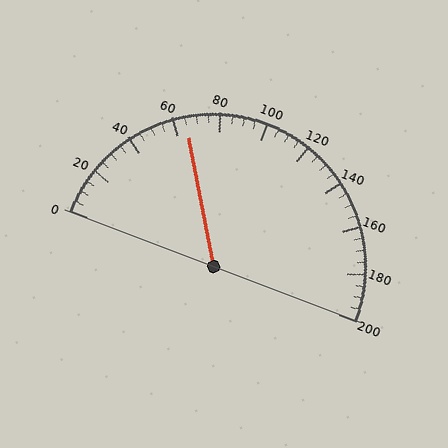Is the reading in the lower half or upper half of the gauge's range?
The reading is in the lower half of the range (0 to 200).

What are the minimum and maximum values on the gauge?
The gauge ranges from 0 to 200.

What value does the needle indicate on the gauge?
The needle indicates approximately 65.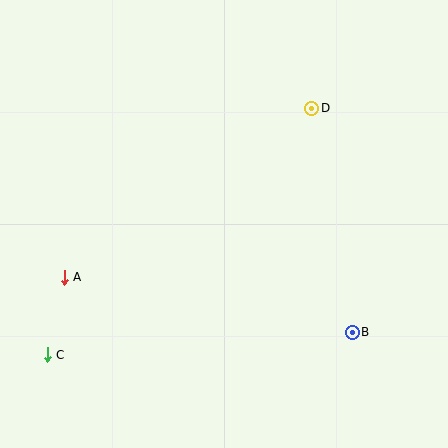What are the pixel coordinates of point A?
Point A is at (64, 277).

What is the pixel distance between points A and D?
The distance between A and D is 300 pixels.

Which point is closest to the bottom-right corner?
Point B is closest to the bottom-right corner.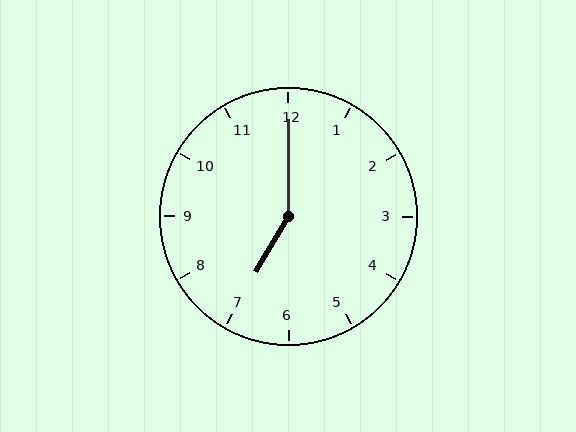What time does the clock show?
7:00.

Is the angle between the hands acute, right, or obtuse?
It is obtuse.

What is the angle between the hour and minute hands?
Approximately 150 degrees.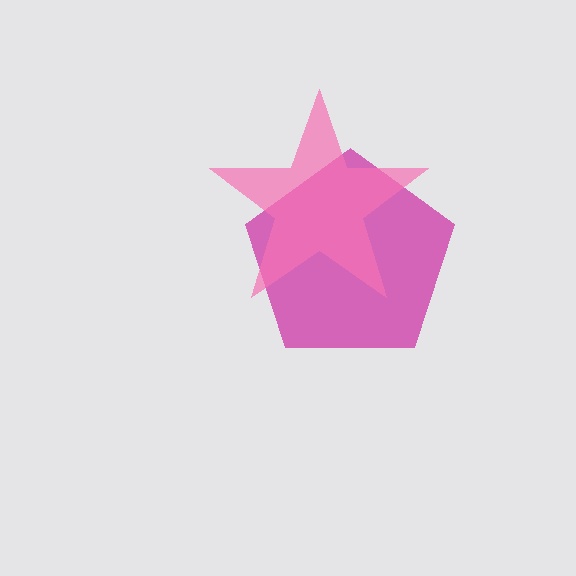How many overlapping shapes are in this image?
There are 2 overlapping shapes in the image.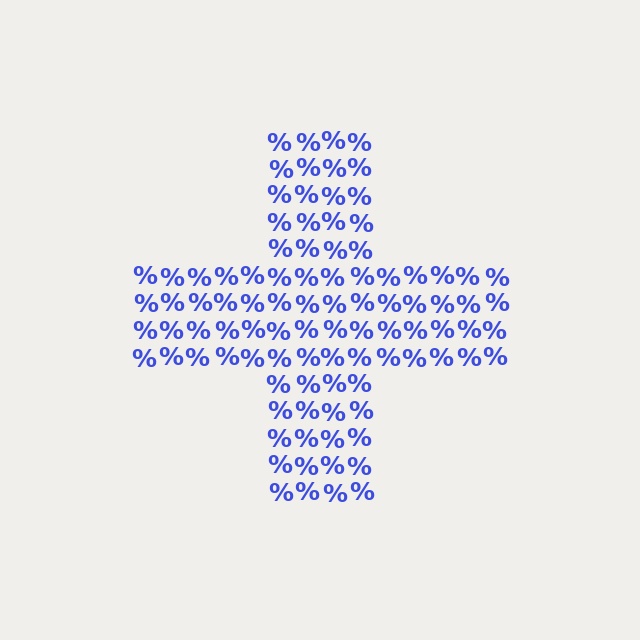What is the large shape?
The large shape is a cross.